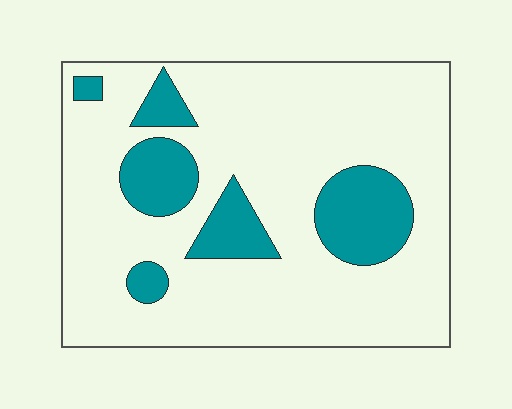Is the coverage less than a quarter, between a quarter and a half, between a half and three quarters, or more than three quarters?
Less than a quarter.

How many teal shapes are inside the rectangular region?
6.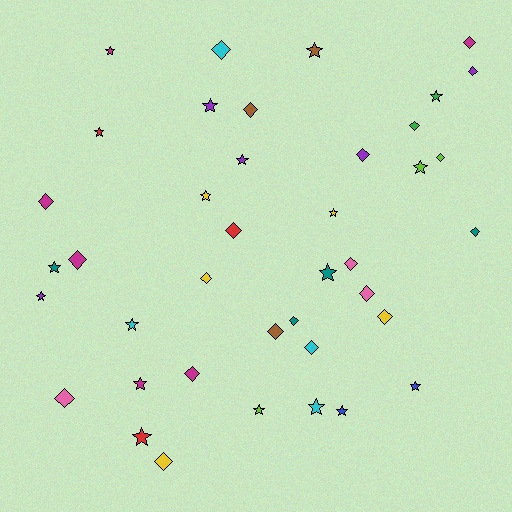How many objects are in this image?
There are 40 objects.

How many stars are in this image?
There are 19 stars.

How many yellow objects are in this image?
There are 5 yellow objects.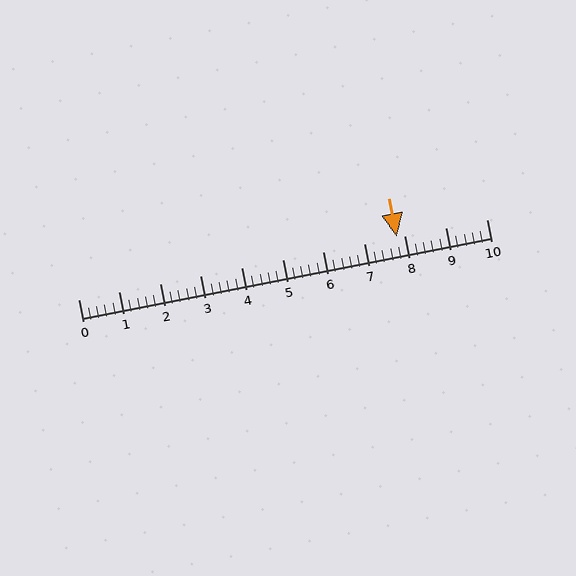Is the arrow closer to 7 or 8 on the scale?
The arrow is closer to 8.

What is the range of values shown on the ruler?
The ruler shows values from 0 to 10.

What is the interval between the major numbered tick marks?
The major tick marks are spaced 1 units apart.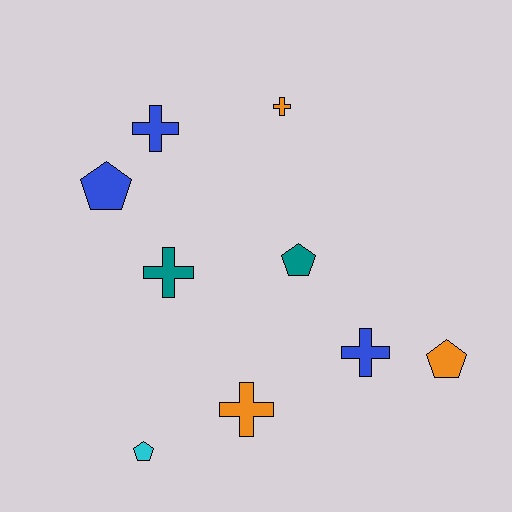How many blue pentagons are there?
There is 1 blue pentagon.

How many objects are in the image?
There are 9 objects.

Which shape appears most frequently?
Cross, with 5 objects.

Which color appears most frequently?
Orange, with 3 objects.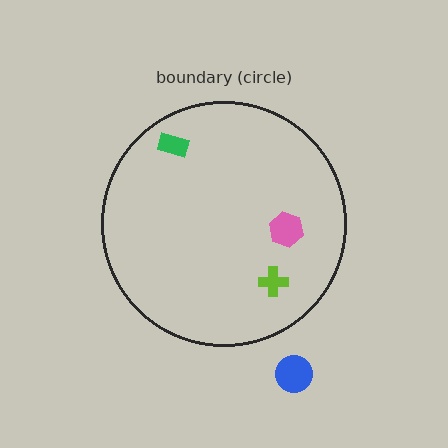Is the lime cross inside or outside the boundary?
Inside.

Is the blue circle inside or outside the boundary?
Outside.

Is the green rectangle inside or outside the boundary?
Inside.